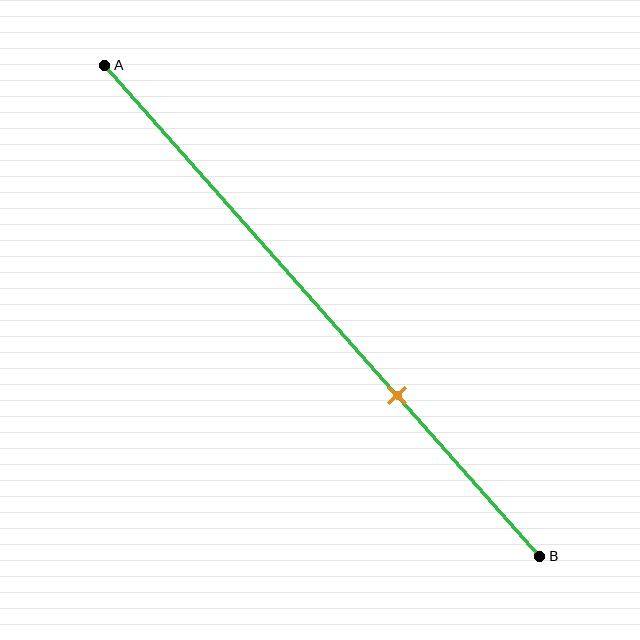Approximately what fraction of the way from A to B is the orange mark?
The orange mark is approximately 65% of the way from A to B.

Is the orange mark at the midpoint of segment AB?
No, the mark is at about 65% from A, not at the 50% midpoint.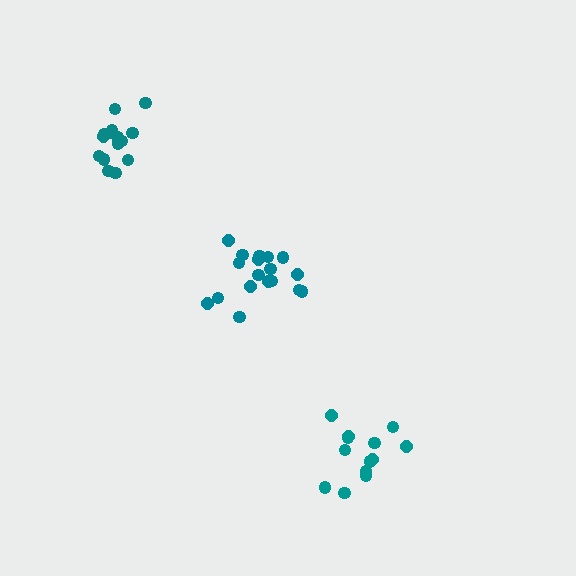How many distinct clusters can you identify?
There are 3 distinct clusters.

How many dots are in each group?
Group 1: 18 dots, Group 2: 13 dots, Group 3: 15 dots (46 total).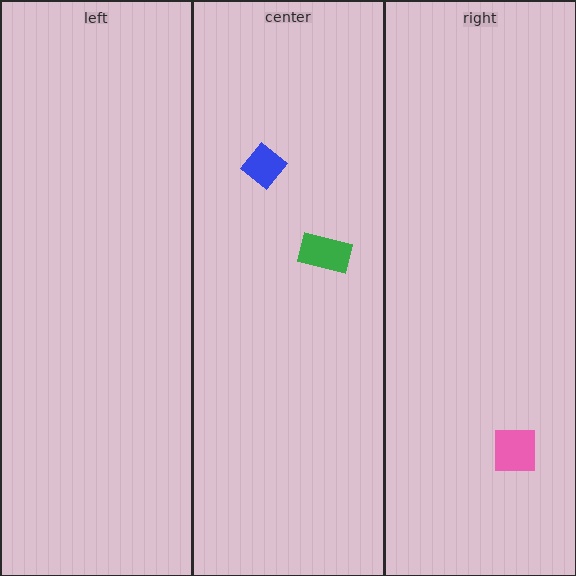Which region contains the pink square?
The right region.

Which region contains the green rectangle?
The center region.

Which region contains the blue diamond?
The center region.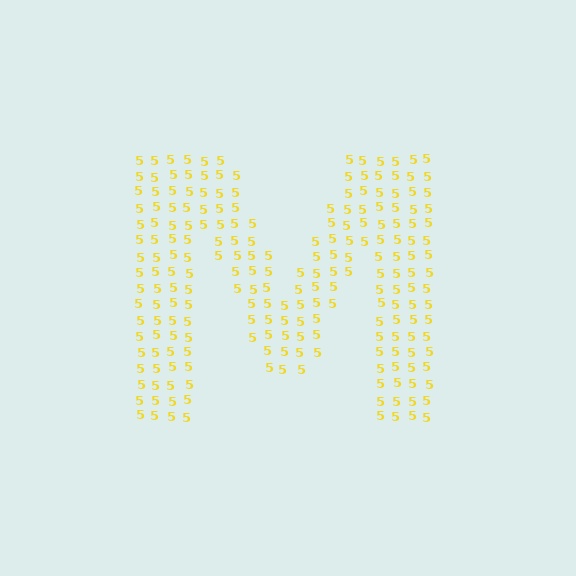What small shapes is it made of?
It is made of small digit 5's.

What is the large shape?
The large shape is the letter M.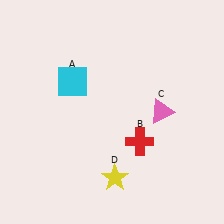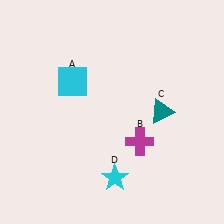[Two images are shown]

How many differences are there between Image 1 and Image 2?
There are 3 differences between the two images.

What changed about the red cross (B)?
In Image 1, B is red. In Image 2, it changed to magenta.